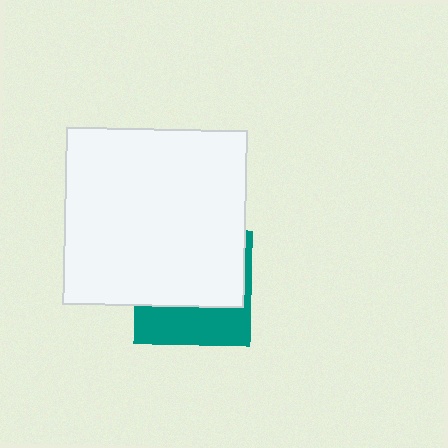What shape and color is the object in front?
The object in front is a white rectangle.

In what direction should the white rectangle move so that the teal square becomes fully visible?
The white rectangle should move up. That is the shortest direction to clear the overlap and leave the teal square fully visible.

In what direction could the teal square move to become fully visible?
The teal square could move down. That would shift it out from behind the white rectangle entirely.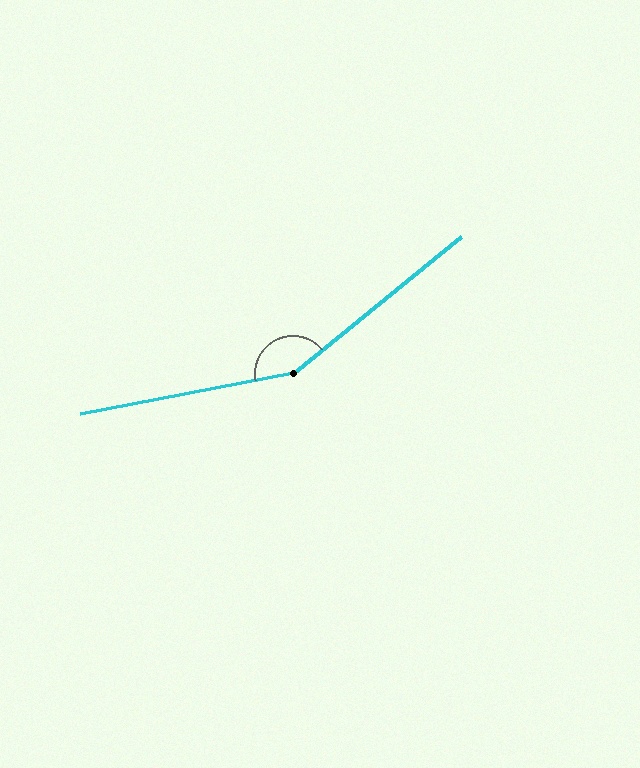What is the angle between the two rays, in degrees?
Approximately 152 degrees.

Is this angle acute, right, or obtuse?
It is obtuse.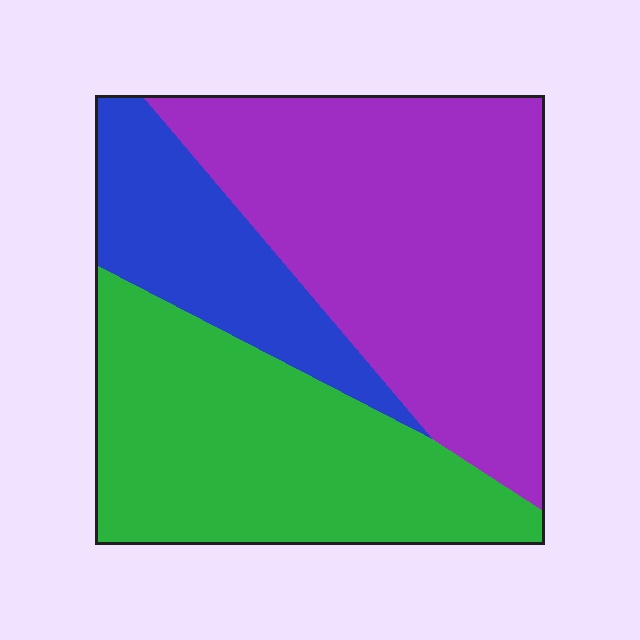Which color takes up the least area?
Blue, at roughly 20%.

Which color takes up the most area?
Purple, at roughly 45%.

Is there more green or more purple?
Purple.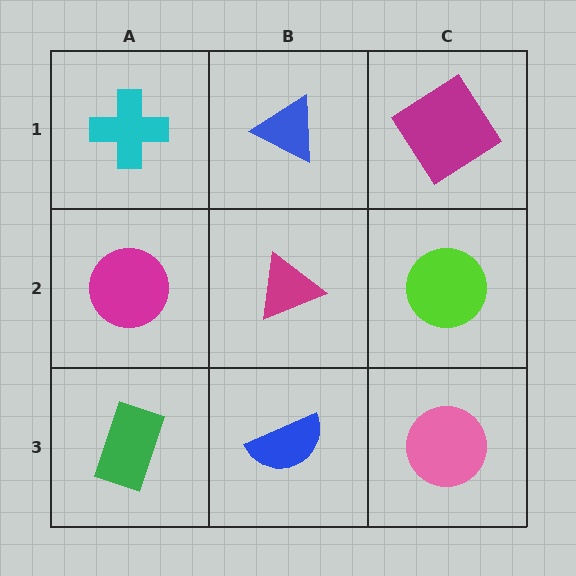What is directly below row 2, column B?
A blue semicircle.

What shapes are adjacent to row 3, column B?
A magenta triangle (row 2, column B), a green rectangle (row 3, column A), a pink circle (row 3, column C).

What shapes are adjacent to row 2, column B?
A blue triangle (row 1, column B), a blue semicircle (row 3, column B), a magenta circle (row 2, column A), a lime circle (row 2, column C).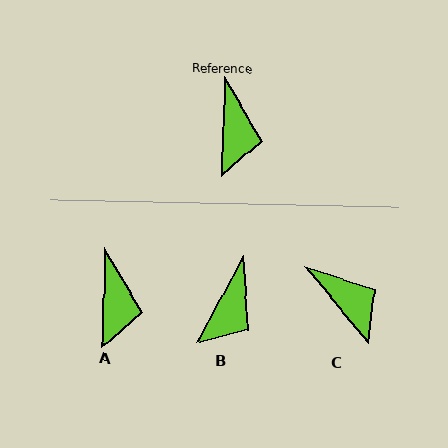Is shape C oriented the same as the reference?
No, it is off by about 41 degrees.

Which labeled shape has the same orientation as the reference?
A.